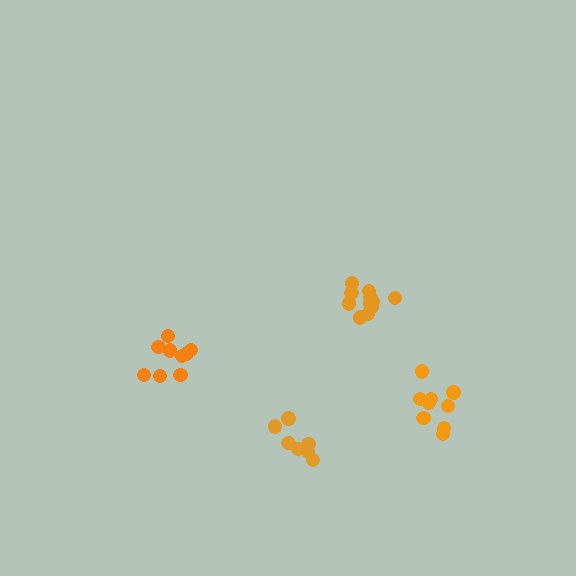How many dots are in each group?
Group 1: 11 dots, Group 2: 9 dots, Group 3: 9 dots, Group 4: 7 dots (36 total).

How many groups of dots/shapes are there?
There are 4 groups.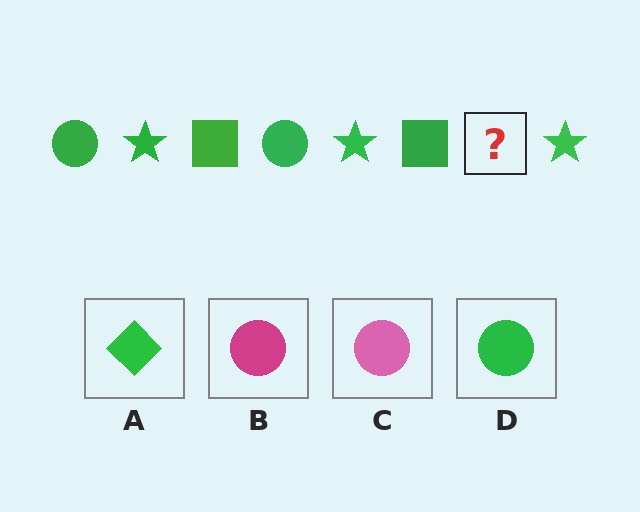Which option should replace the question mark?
Option D.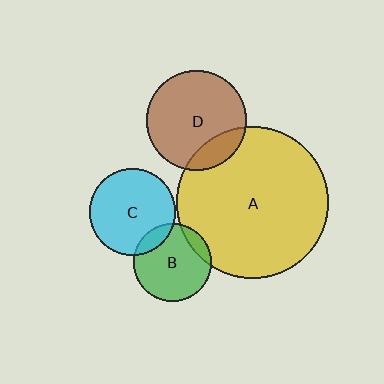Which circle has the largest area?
Circle A (yellow).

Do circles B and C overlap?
Yes.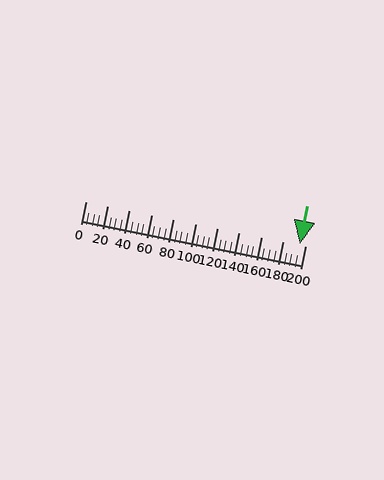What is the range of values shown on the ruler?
The ruler shows values from 0 to 200.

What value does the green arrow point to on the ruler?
The green arrow points to approximately 195.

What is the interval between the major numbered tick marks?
The major tick marks are spaced 20 units apart.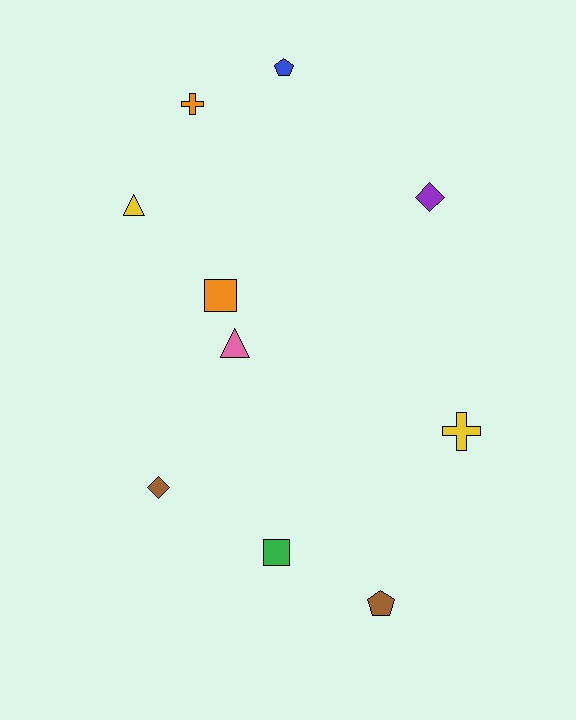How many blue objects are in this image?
There is 1 blue object.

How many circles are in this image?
There are no circles.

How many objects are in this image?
There are 10 objects.